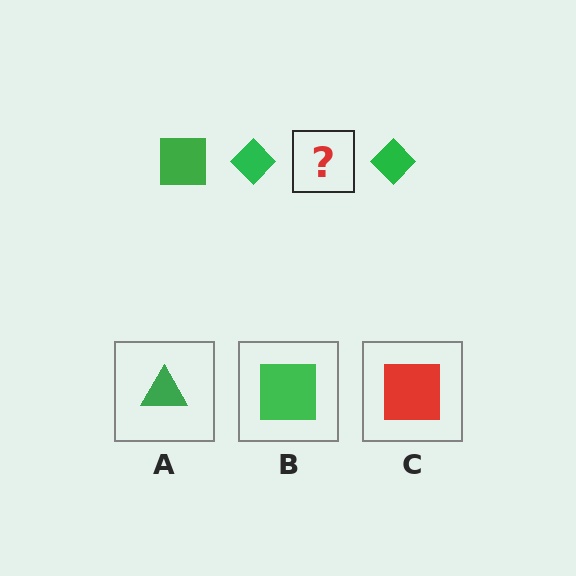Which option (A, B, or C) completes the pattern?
B.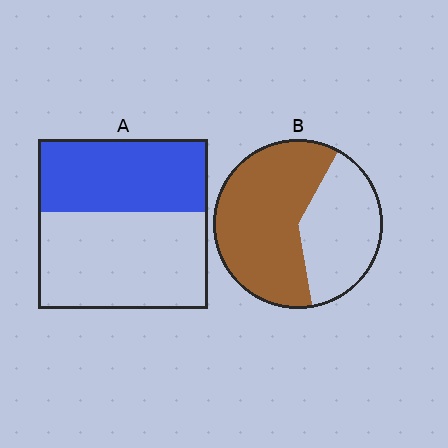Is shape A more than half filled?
No.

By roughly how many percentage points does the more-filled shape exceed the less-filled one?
By roughly 20 percentage points (B over A).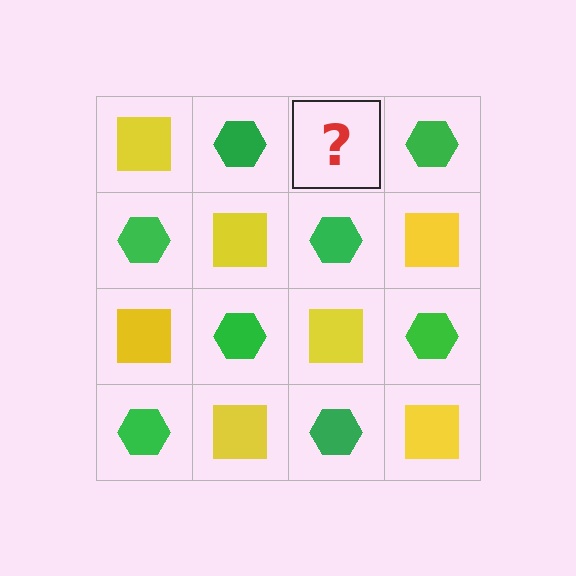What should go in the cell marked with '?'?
The missing cell should contain a yellow square.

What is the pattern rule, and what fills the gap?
The rule is that it alternates yellow square and green hexagon in a checkerboard pattern. The gap should be filled with a yellow square.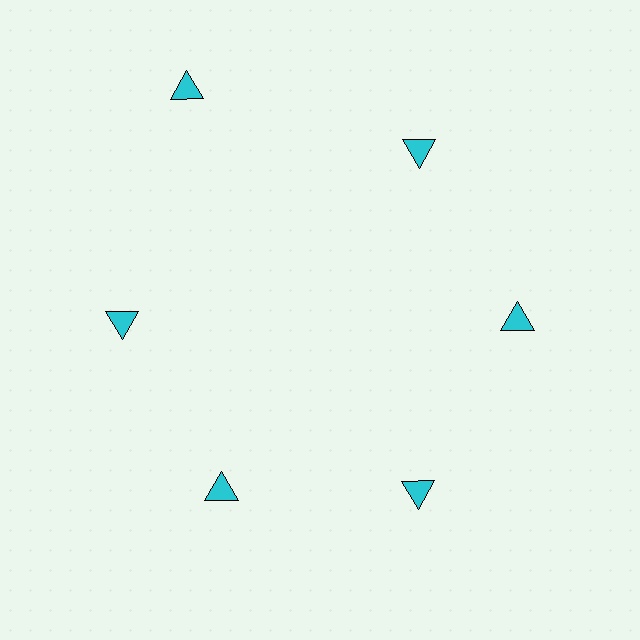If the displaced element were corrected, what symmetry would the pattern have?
It would have 6-fold rotational symmetry — the pattern would map onto itself every 60 degrees.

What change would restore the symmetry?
The symmetry would be restored by moving it inward, back onto the ring so that all 6 triangles sit at equal angles and equal distance from the center.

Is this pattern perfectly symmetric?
No. The 6 cyan triangles are arranged in a ring, but one element near the 11 o'clock position is pushed outward from the center, breaking the 6-fold rotational symmetry.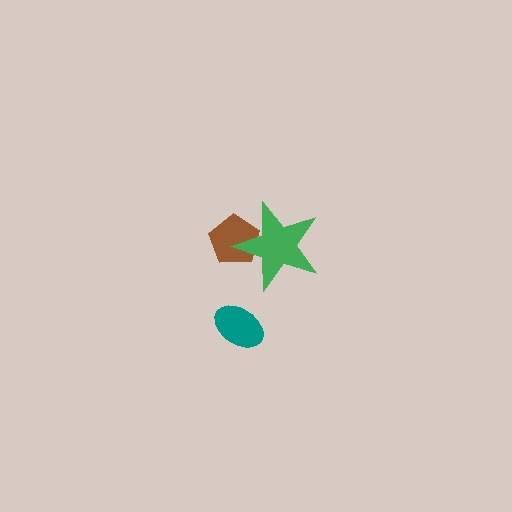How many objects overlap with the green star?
1 object overlaps with the green star.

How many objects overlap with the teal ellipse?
0 objects overlap with the teal ellipse.